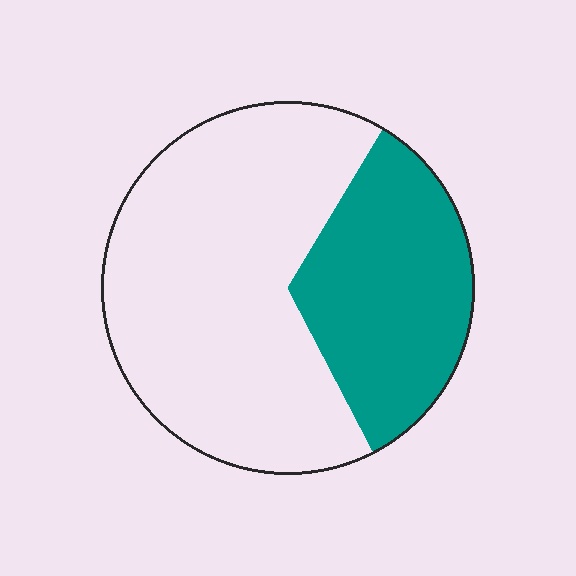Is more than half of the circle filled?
No.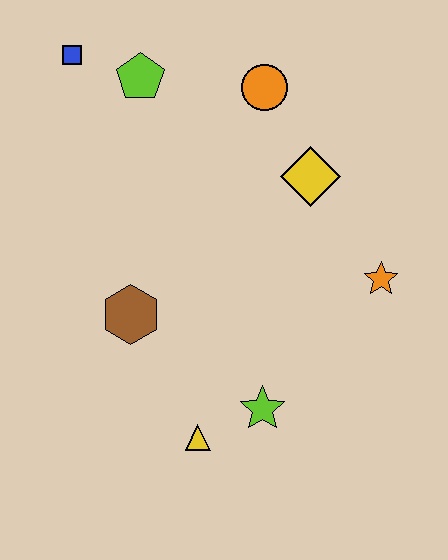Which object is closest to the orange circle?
The yellow diamond is closest to the orange circle.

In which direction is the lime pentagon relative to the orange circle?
The lime pentagon is to the left of the orange circle.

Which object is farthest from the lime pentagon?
The yellow triangle is farthest from the lime pentagon.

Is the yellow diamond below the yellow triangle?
No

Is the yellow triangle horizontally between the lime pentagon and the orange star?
Yes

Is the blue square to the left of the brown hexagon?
Yes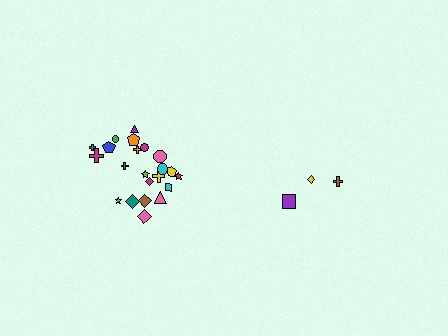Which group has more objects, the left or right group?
The left group.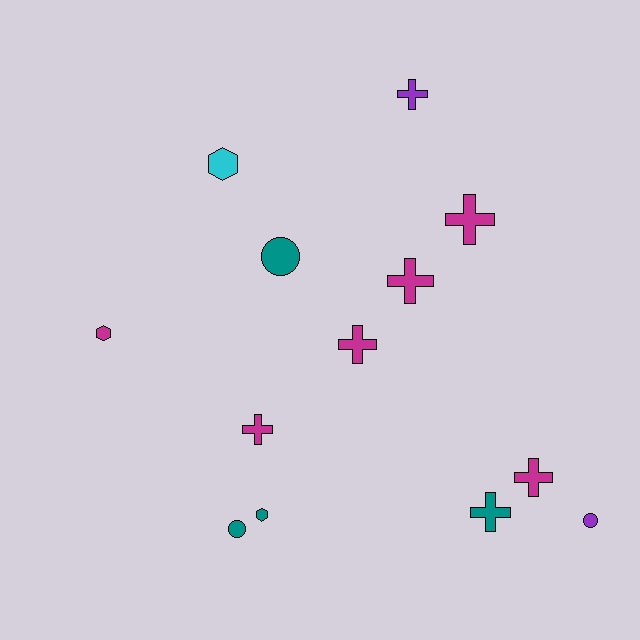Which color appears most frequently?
Magenta, with 6 objects.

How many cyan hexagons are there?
There is 1 cyan hexagon.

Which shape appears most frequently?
Cross, with 7 objects.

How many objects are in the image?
There are 13 objects.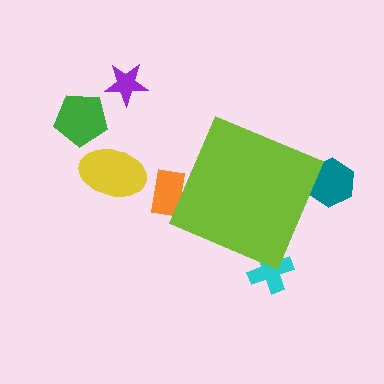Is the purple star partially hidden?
No, the purple star is fully visible.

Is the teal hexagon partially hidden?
Yes, the teal hexagon is partially hidden behind the lime diamond.